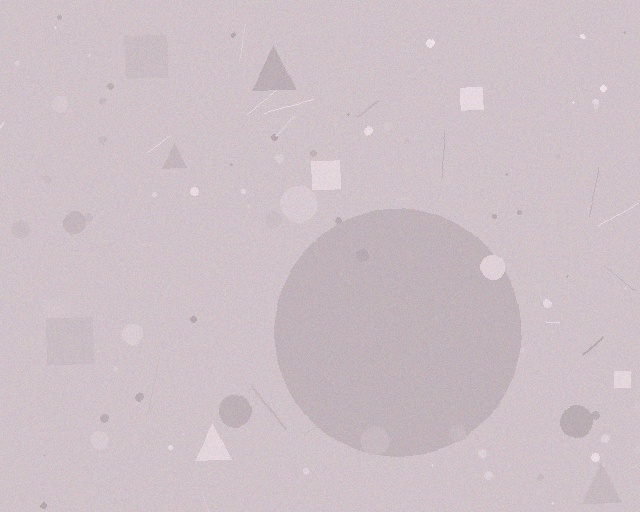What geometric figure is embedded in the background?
A circle is embedded in the background.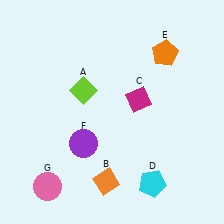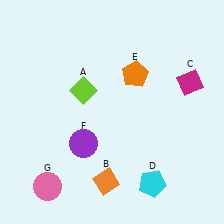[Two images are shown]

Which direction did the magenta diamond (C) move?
The magenta diamond (C) moved right.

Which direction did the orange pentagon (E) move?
The orange pentagon (E) moved left.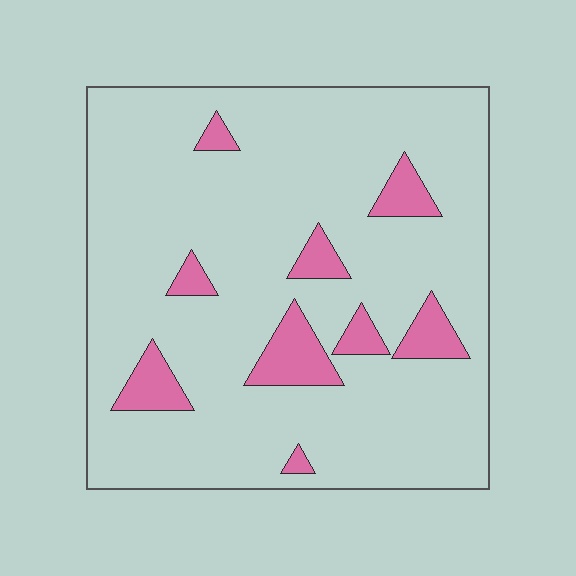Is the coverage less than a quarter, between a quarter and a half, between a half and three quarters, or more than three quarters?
Less than a quarter.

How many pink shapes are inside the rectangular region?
9.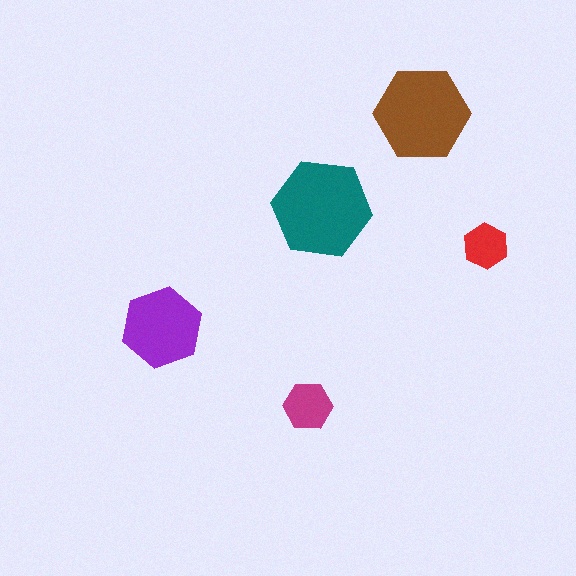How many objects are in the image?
There are 5 objects in the image.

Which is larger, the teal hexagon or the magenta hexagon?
The teal one.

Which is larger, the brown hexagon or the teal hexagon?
The teal one.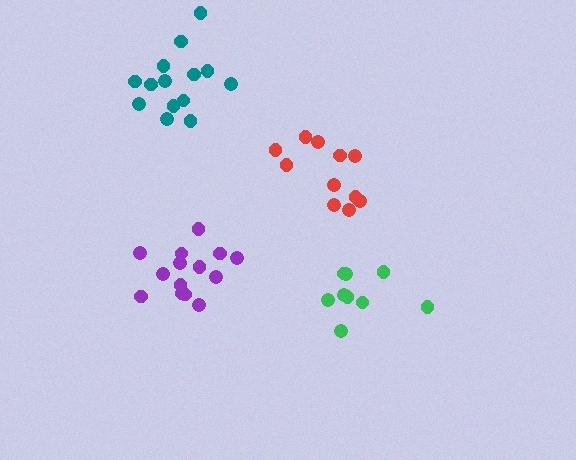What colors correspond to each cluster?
The clusters are colored: red, green, purple, teal.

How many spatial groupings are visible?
There are 4 spatial groupings.